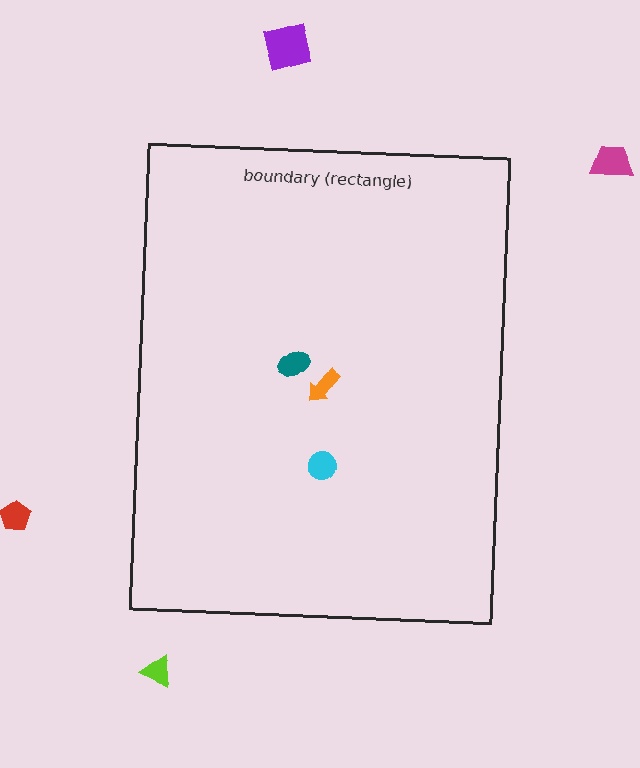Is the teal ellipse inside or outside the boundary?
Inside.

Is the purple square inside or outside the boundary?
Outside.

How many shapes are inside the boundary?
3 inside, 4 outside.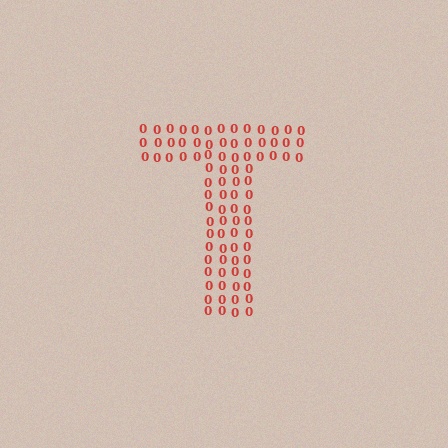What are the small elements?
The small elements are digit 0's.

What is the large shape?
The large shape is the letter T.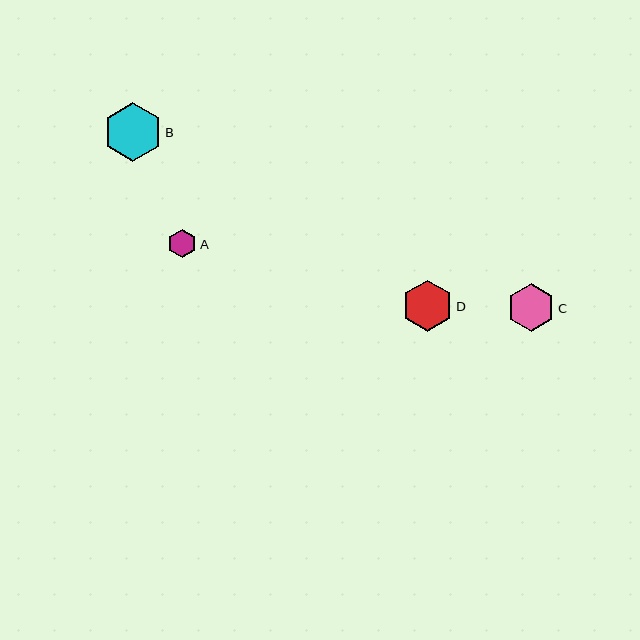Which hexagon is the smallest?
Hexagon A is the smallest with a size of approximately 29 pixels.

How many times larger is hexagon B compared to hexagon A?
Hexagon B is approximately 2.0 times the size of hexagon A.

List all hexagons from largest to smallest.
From largest to smallest: B, D, C, A.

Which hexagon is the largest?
Hexagon B is the largest with a size of approximately 59 pixels.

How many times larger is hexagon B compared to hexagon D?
Hexagon B is approximately 1.2 times the size of hexagon D.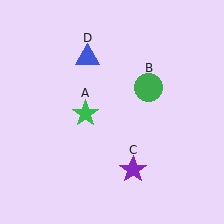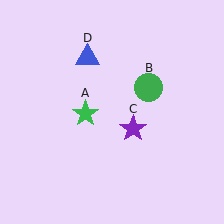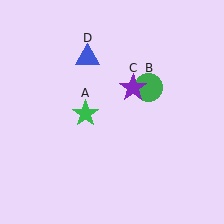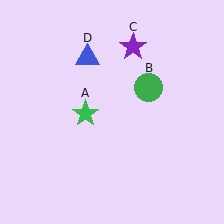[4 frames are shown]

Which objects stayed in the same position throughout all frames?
Green star (object A) and green circle (object B) and blue triangle (object D) remained stationary.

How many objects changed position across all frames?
1 object changed position: purple star (object C).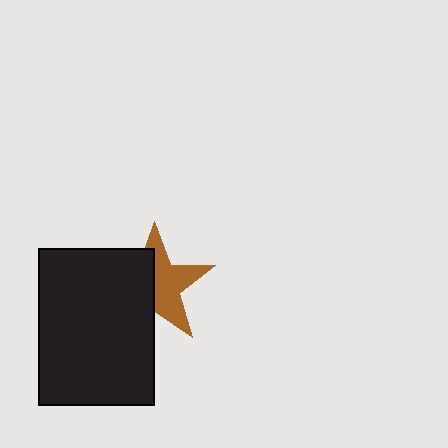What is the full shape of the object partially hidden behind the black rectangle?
The partially hidden object is a brown star.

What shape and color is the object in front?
The object in front is a black rectangle.